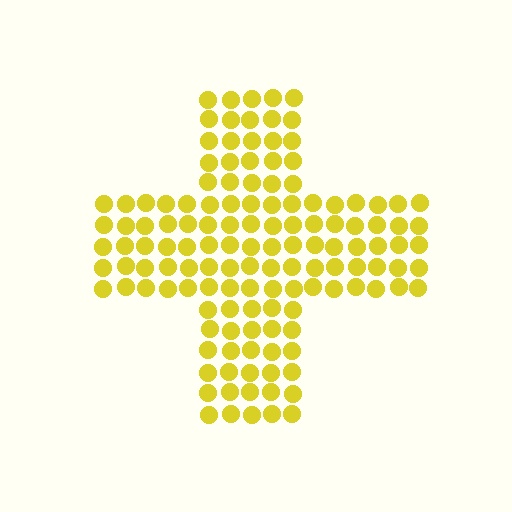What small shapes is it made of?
It is made of small circles.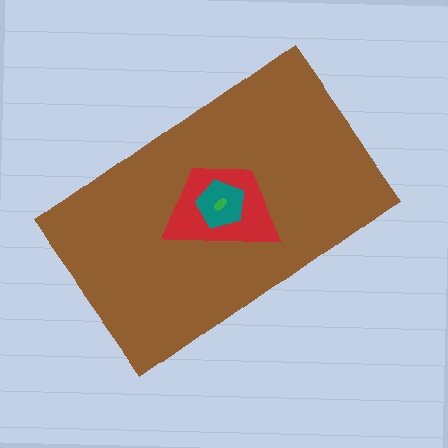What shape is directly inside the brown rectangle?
The red trapezoid.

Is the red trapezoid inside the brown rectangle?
Yes.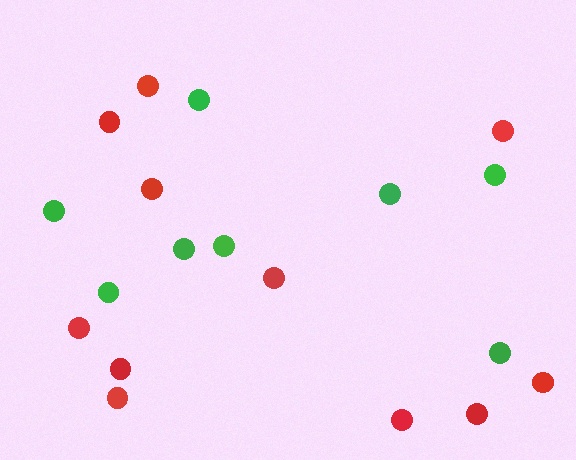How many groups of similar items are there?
There are 2 groups: one group of red circles (11) and one group of green circles (8).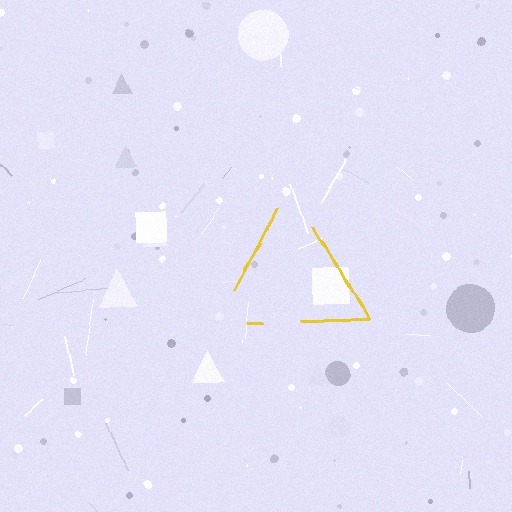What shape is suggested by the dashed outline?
The dashed outline suggests a triangle.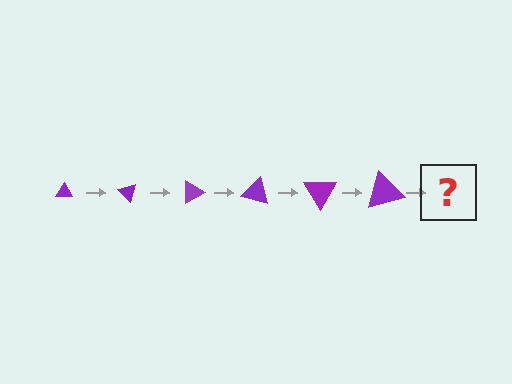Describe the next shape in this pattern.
It should be a triangle, larger than the previous one and rotated 270 degrees from the start.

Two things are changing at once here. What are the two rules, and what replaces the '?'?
The two rules are that the triangle grows larger each step and it rotates 45 degrees each step. The '?' should be a triangle, larger than the previous one and rotated 270 degrees from the start.